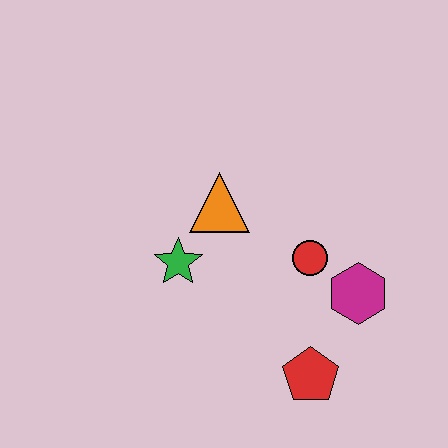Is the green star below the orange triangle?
Yes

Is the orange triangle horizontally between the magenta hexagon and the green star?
Yes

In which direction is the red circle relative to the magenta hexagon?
The red circle is to the left of the magenta hexagon.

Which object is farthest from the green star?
The magenta hexagon is farthest from the green star.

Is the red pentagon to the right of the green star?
Yes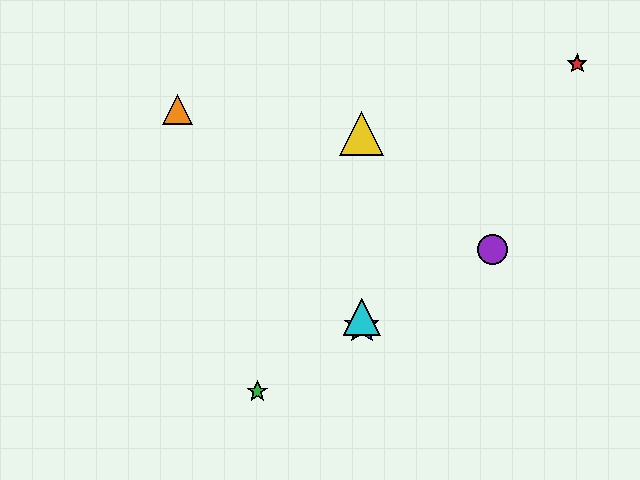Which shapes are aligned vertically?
The blue star, the yellow triangle, the cyan triangle are aligned vertically.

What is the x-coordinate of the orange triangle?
The orange triangle is at x≈177.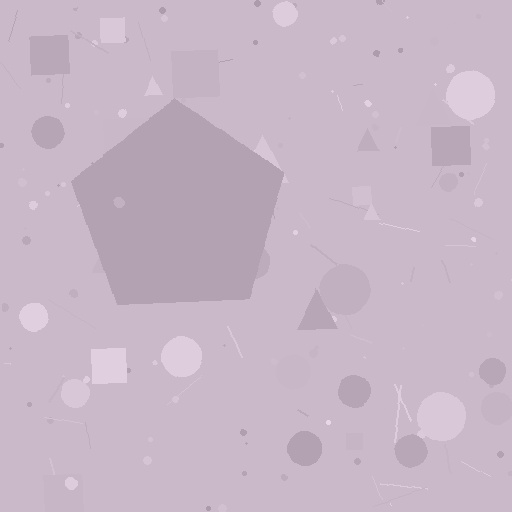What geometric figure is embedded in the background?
A pentagon is embedded in the background.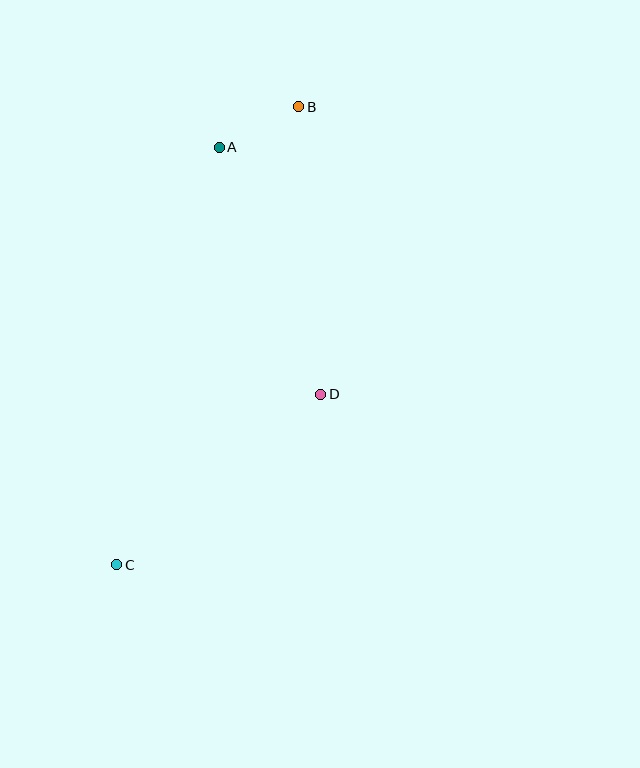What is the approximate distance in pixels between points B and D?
The distance between B and D is approximately 288 pixels.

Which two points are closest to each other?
Points A and B are closest to each other.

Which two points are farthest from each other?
Points B and C are farthest from each other.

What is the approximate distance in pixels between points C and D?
The distance between C and D is approximately 266 pixels.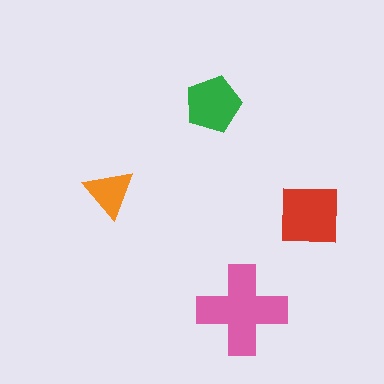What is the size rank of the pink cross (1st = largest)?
1st.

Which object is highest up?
The green pentagon is topmost.